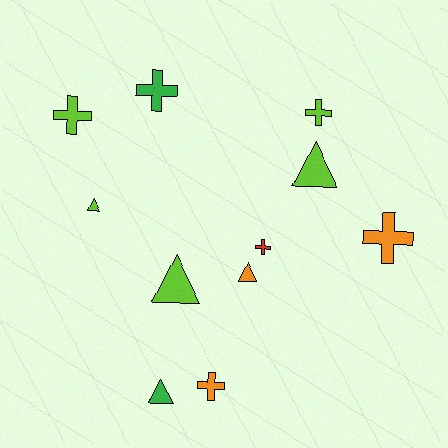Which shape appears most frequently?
Cross, with 6 objects.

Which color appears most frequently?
Lime, with 5 objects.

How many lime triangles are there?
There are 3 lime triangles.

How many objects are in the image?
There are 11 objects.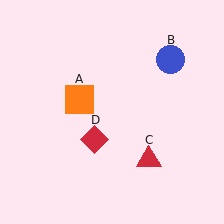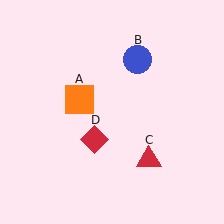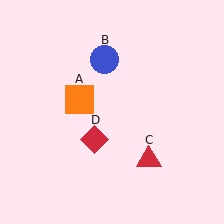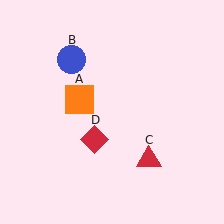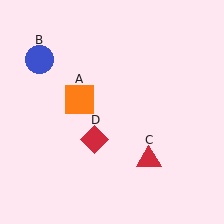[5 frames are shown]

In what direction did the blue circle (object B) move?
The blue circle (object B) moved left.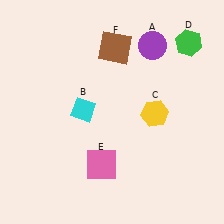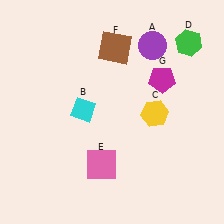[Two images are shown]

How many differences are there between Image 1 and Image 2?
There is 1 difference between the two images.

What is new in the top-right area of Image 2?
A magenta pentagon (G) was added in the top-right area of Image 2.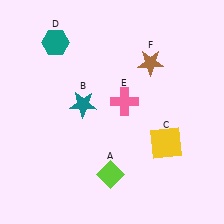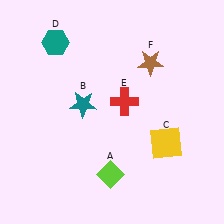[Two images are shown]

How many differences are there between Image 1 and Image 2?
There is 1 difference between the two images.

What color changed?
The cross (E) changed from pink in Image 1 to red in Image 2.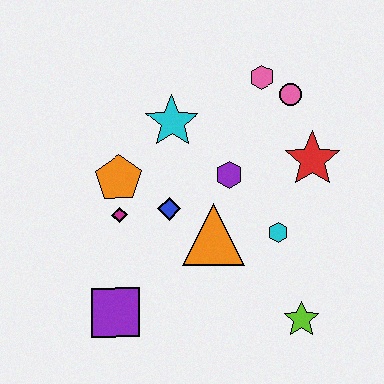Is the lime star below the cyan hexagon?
Yes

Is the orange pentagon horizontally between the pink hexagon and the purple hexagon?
No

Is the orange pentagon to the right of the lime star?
No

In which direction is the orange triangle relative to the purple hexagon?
The orange triangle is below the purple hexagon.